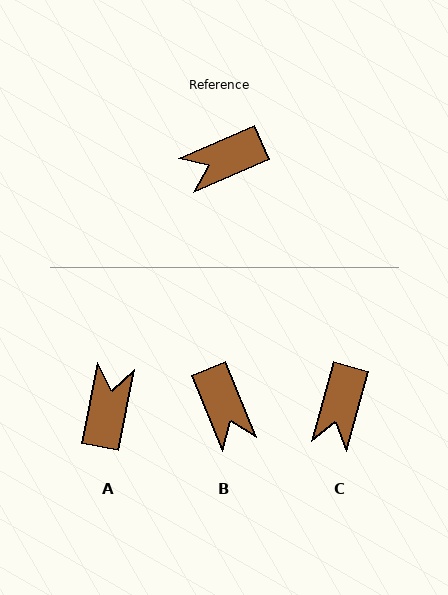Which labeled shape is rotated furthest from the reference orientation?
A, about 125 degrees away.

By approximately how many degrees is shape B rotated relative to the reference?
Approximately 89 degrees counter-clockwise.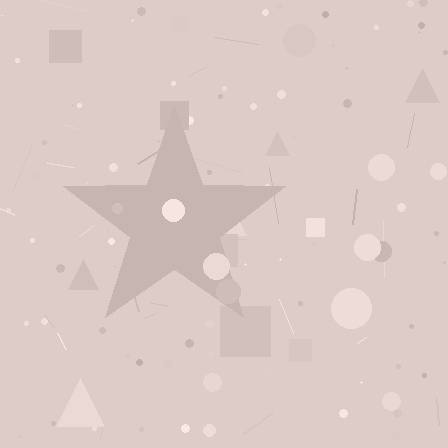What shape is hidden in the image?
A star is hidden in the image.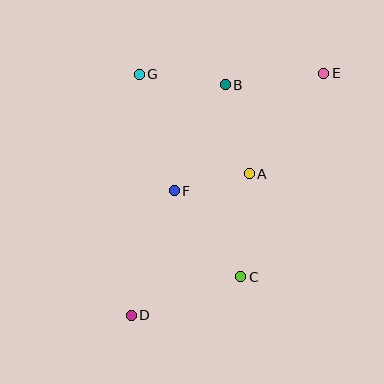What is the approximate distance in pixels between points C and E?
The distance between C and E is approximately 220 pixels.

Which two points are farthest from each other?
Points D and E are farthest from each other.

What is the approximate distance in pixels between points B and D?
The distance between B and D is approximately 249 pixels.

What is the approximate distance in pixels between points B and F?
The distance between B and F is approximately 117 pixels.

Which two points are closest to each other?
Points A and F are closest to each other.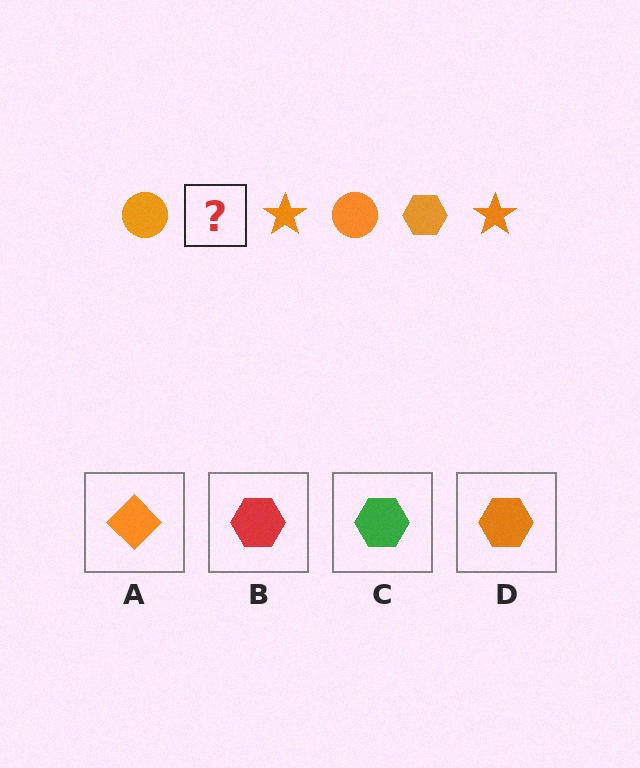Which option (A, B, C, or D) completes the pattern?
D.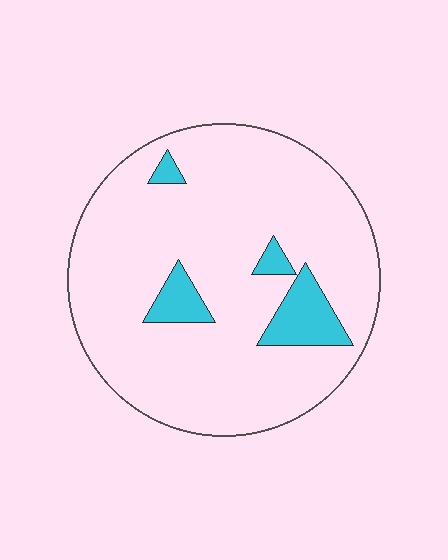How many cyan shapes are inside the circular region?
4.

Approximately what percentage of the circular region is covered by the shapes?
Approximately 10%.